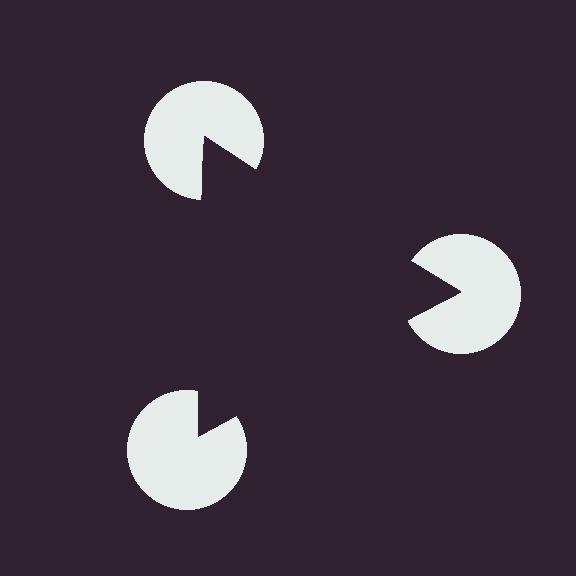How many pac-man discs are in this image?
There are 3 — one at each vertex of the illusory triangle.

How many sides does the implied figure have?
3 sides.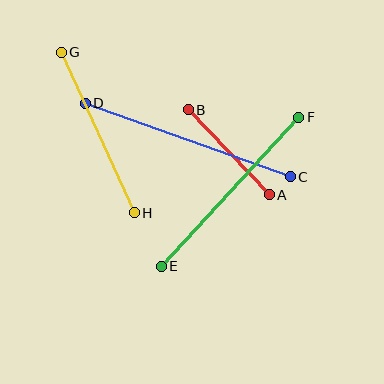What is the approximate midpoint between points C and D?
The midpoint is at approximately (188, 140) pixels.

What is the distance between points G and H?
The distance is approximately 176 pixels.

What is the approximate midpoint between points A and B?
The midpoint is at approximately (229, 152) pixels.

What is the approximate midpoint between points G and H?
The midpoint is at approximately (98, 132) pixels.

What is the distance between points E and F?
The distance is approximately 203 pixels.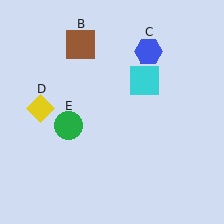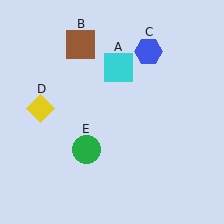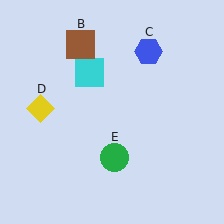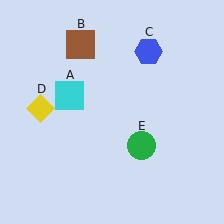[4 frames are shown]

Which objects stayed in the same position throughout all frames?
Brown square (object B) and blue hexagon (object C) and yellow diamond (object D) remained stationary.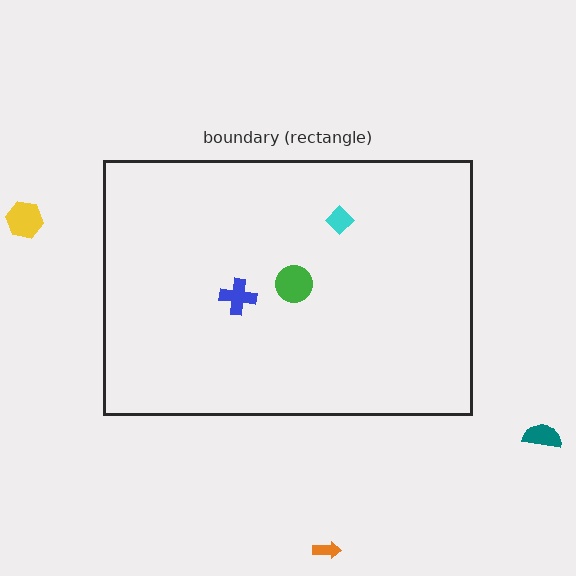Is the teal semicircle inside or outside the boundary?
Outside.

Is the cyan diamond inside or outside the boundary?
Inside.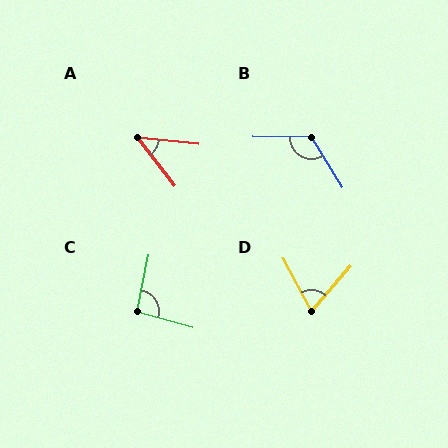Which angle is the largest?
B, at approximately 122 degrees.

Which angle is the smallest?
A, at approximately 47 degrees.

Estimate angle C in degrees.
Approximately 94 degrees.